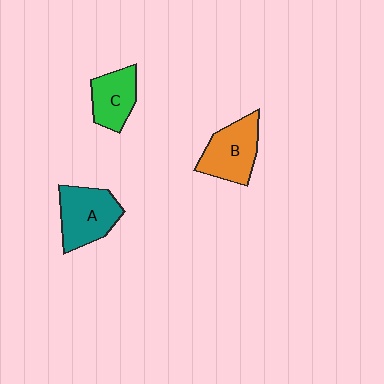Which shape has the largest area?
Shape A (teal).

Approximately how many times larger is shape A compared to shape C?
Approximately 1.4 times.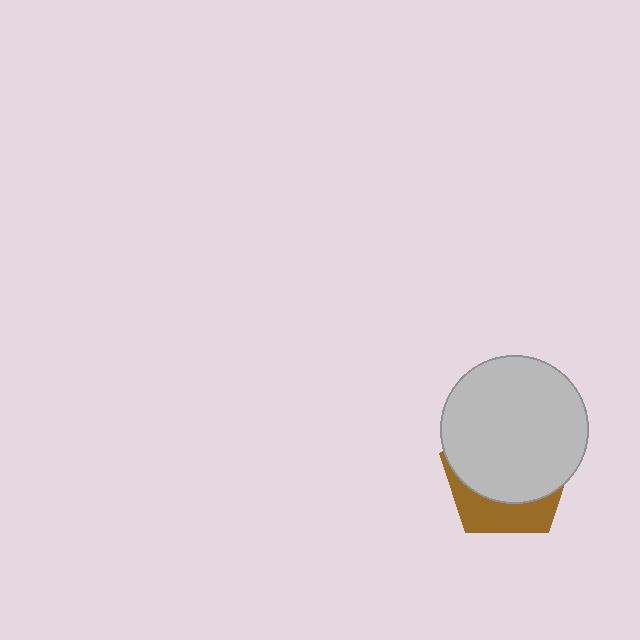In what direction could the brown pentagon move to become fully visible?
The brown pentagon could move down. That would shift it out from behind the light gray circle entirely.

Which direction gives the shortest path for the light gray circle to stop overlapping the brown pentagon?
Moving up gives the shortest separation.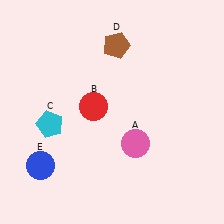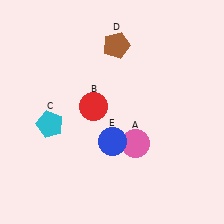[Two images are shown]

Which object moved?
The blue circle (E) moved right.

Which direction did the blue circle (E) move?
The blue circle (E) moved right.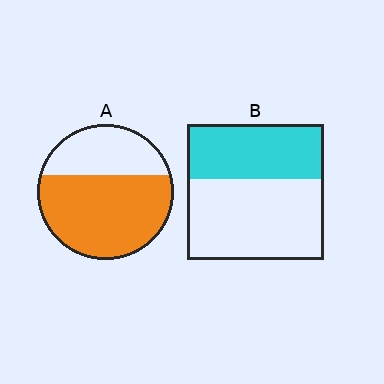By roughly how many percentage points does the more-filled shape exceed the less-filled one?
By roughly 25 percentage points (A over B).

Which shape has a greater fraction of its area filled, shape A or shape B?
Shape A.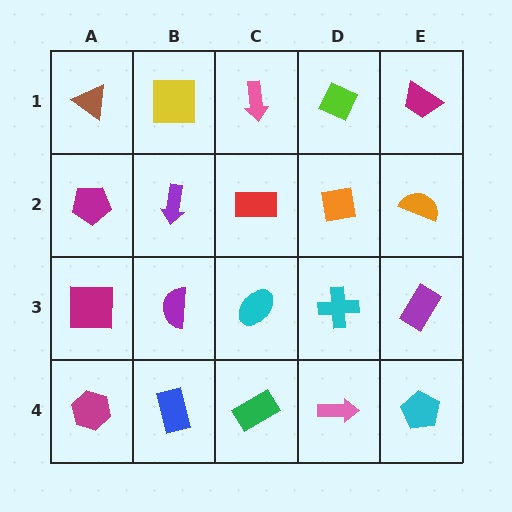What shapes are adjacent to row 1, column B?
A purple arrow (row 2, column B), a brown triangle (row 1, column A), a pink arrow (row 1, column C).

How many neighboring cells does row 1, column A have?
2.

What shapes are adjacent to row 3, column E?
An orange semicircle (row 2, column E), a cyan pentagon (row 4, column E), a cyan cross (row 3, column D).